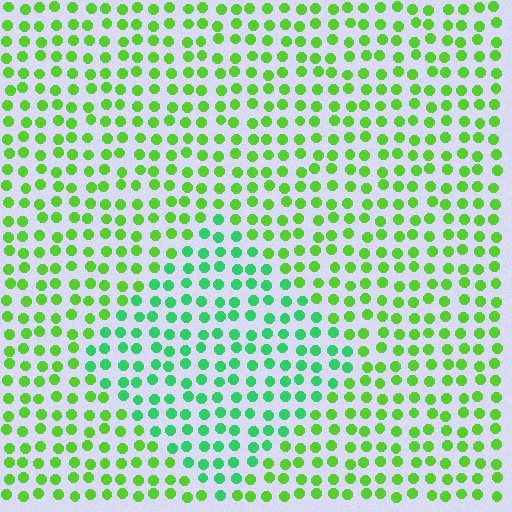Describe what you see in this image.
The image is filled with small lime elements in a uniform arrangement. A diamond-shaped region is visible where the elements are tinted to a slightly different hue, forming a subtle color boundary.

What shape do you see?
I see a diamond.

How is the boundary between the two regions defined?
The boundary is defined purely by a slight shift in hue (about 36 degrees). Spacing, size, and orientation are identical on both sides.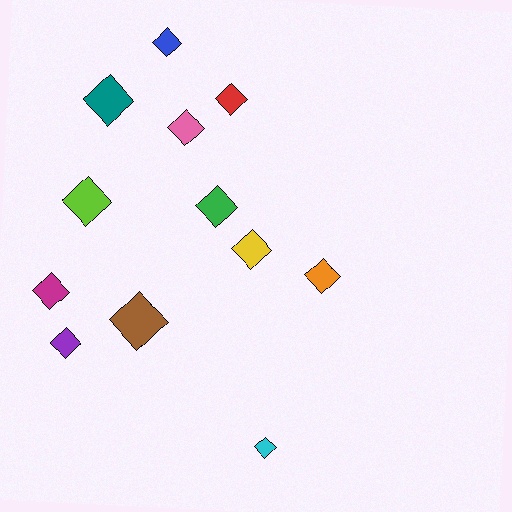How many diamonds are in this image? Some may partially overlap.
There are 12 diamonds.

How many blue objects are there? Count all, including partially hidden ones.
There is 1 blue object.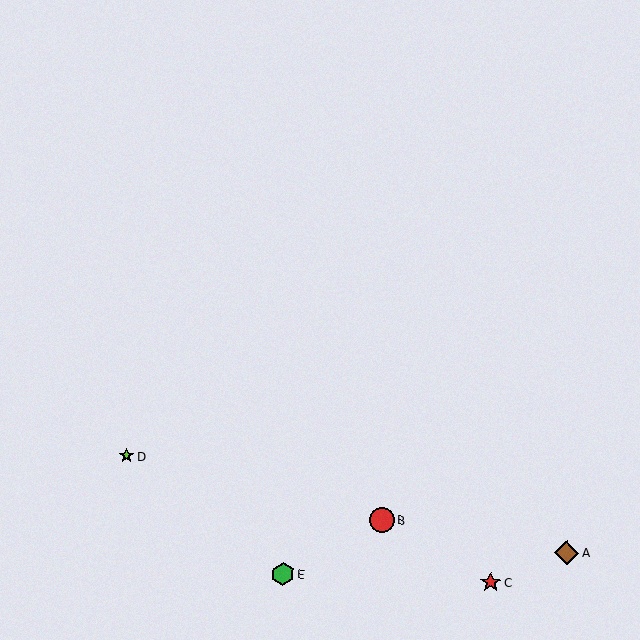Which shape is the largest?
The red circle (labeled B) is the largest.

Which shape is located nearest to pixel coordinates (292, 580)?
The green hexagon (labeled E) at (283, 574) is nearest to that location.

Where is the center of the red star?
The center of the red star is at (491, 583).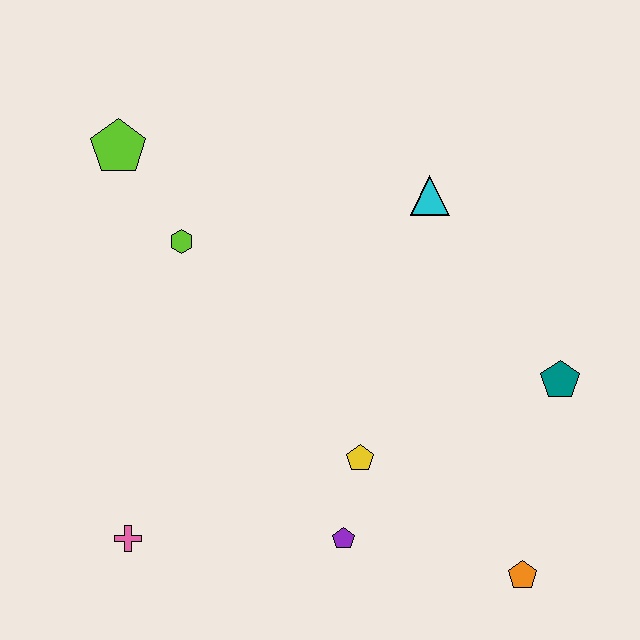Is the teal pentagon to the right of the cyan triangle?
Yes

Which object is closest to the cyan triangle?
The teal pentagon is closest to the cyan triangle.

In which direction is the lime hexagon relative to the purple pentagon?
The lime hexagon is above the purple pentagon.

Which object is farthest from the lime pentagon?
The orange pentagon is farthest from the lime pentagon.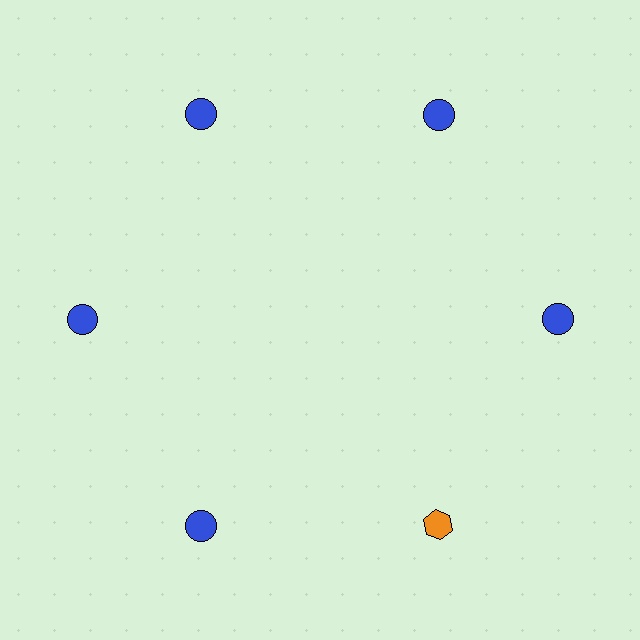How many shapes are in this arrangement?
There are 6 shapes arranged in a ring pattern.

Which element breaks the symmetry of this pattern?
The orange hexagon at roughly the 5 o'clock position breaks the symmetry. All other shapes are blue circles.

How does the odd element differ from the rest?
It differs in both color (orange instead of blue) and shape (hexagon instead of circle).